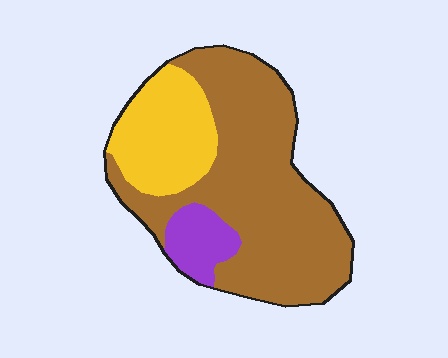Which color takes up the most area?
Brown, at roughly 65%.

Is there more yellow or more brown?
Brown.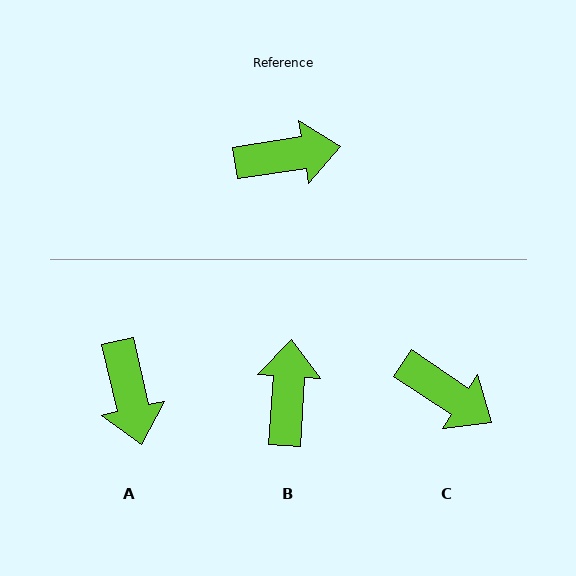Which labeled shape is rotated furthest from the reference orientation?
A, about 86 degrees away.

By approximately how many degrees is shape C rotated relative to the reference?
Approximately 43 degrees clockwise.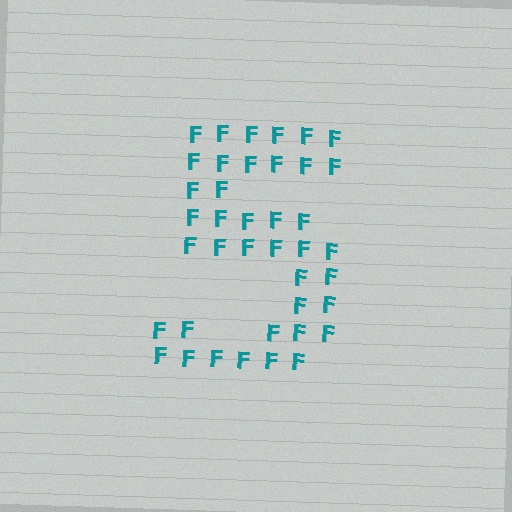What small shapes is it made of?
It is made of small letter F's.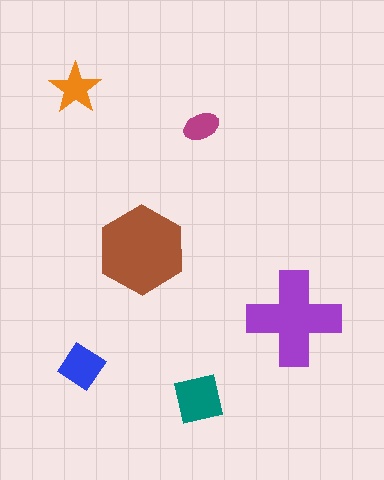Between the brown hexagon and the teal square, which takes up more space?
The brown hexagon.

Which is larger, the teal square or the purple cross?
The purple cross.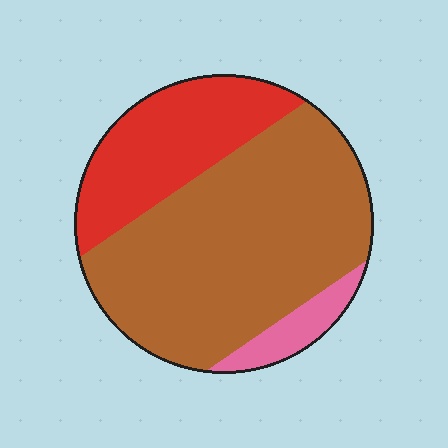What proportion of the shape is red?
Red covers roughly 25% of the shape.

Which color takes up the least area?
Pink, at roughly 10%.